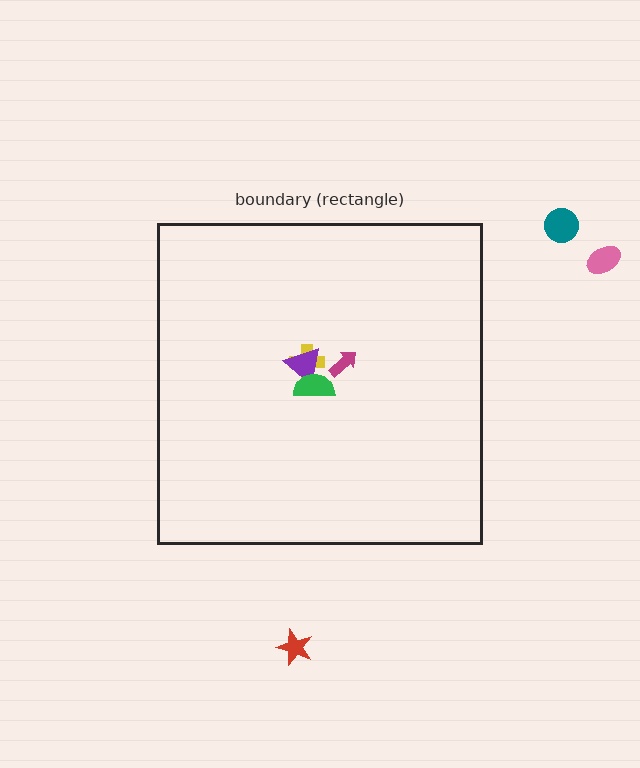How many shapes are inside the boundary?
4 inside, 3 outside.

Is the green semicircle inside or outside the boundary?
Inside.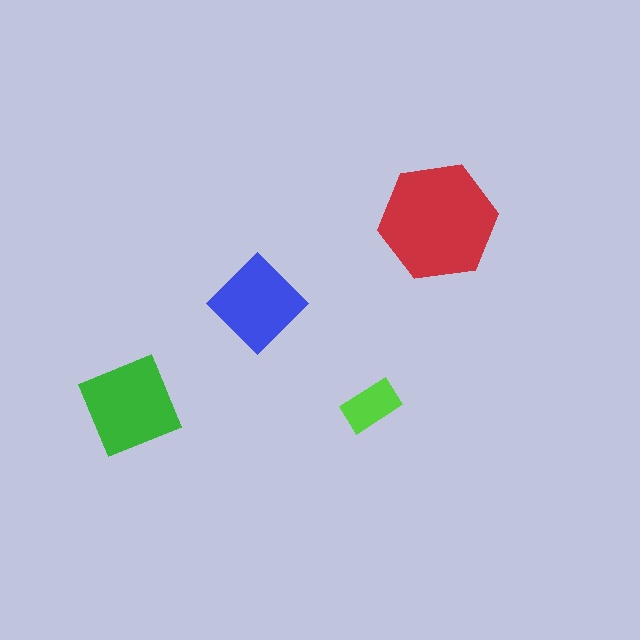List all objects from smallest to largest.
The lime rectangle, the blue diamond, the green square, the red hexagon.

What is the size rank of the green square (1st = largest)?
2nd.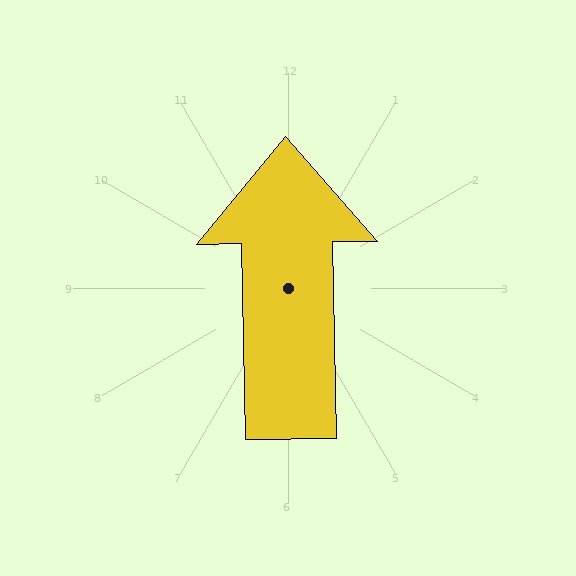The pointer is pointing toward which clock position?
Roughly 12 o'clock.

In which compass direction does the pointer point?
North.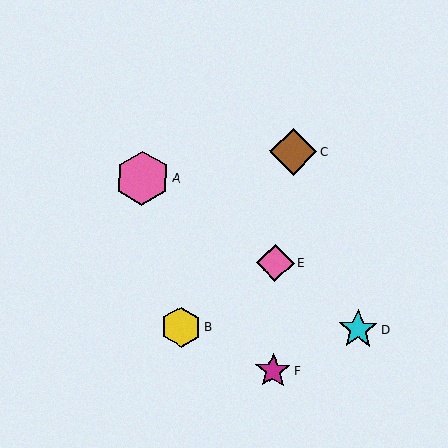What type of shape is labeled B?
Shape B is a yellow hexagon.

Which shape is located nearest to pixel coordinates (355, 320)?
The cyan star (labeled D) at (358, 329) is nearest to that location.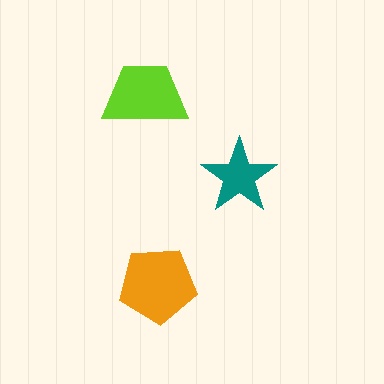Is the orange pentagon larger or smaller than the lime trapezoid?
Larger.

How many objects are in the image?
There are 3 objects in the image.